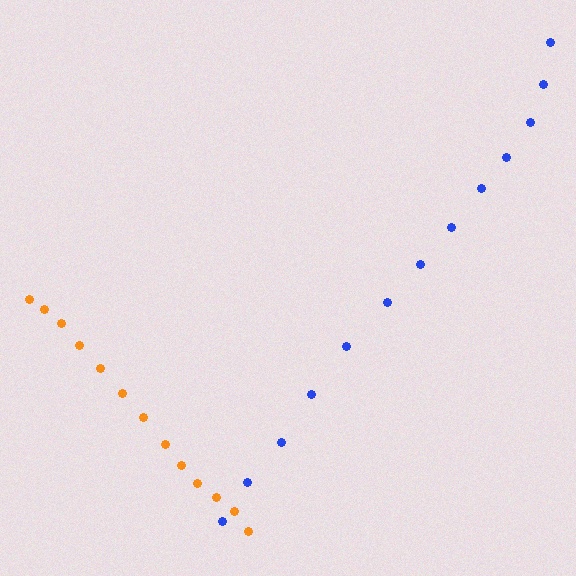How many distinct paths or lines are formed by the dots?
There are 2 distinct paths.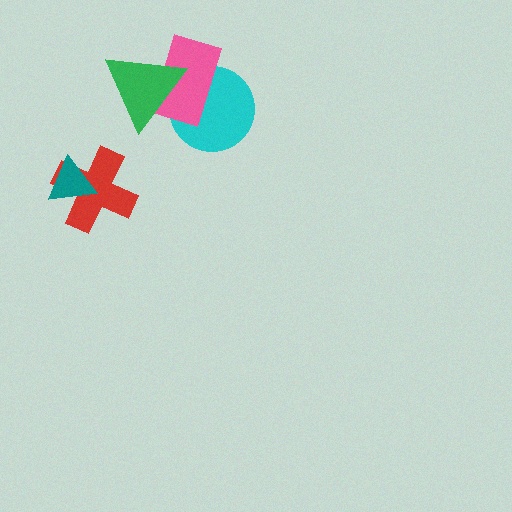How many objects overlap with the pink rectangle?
2 objects overlap with the pink rectangle.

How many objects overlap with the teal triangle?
1 object overlaps with the teal triangle.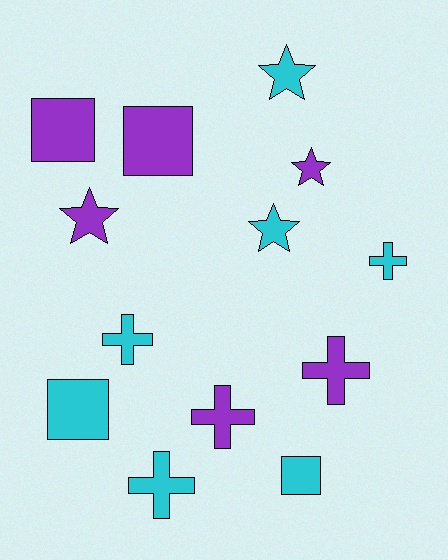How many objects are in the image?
There are 13 objects.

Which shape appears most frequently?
Cross, with 5 objects.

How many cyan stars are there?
There are 2 cyan stars.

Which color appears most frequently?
Cyan, with 7 objects.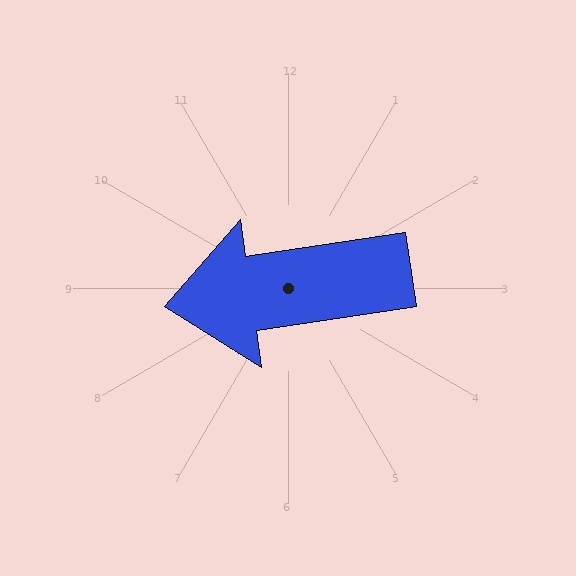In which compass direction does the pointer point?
West.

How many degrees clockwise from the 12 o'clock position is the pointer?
Approximately 262 degrees.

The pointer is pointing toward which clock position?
Roughly 9 o'clock.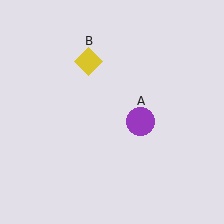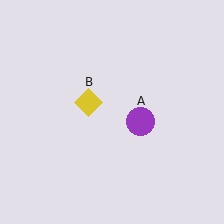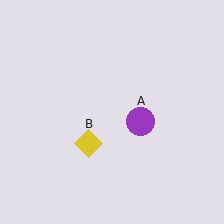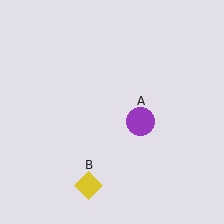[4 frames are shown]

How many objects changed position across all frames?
1 object changed position: yellow diamond (object B).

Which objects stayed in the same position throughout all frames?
Purple circle (object A) remained stationary.